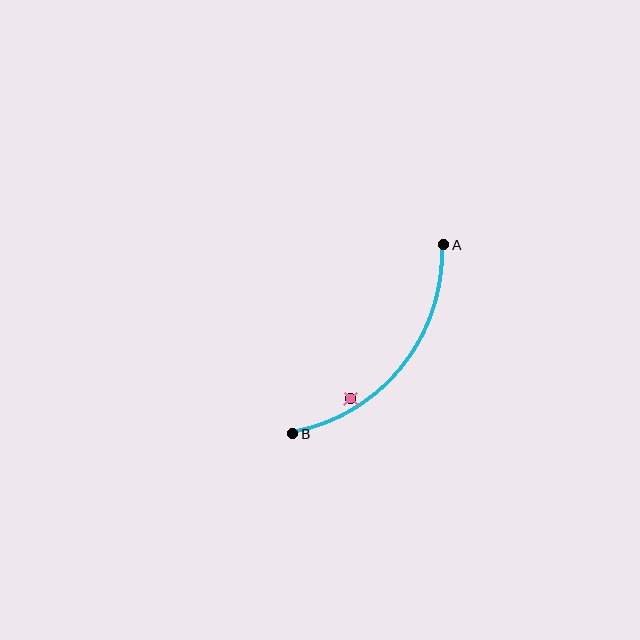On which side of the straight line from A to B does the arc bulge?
The arc bulges below and to the right of the straight line connecting A and B.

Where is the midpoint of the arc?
The arc midpoint is the point on the curve farthest from the straight line joining A and B. It sits below and to the right of that line.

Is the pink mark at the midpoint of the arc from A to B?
No — the pink mark does not lie on the arc at all. It sits slightly inside the curve.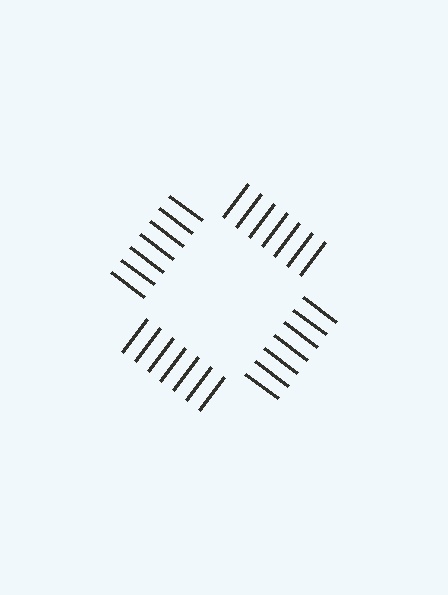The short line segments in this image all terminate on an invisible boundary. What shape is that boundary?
An illusory square — the line segments terminate on its edges but no continuous stroke is drawn.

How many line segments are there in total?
28 — 7 along each of the 4 edges.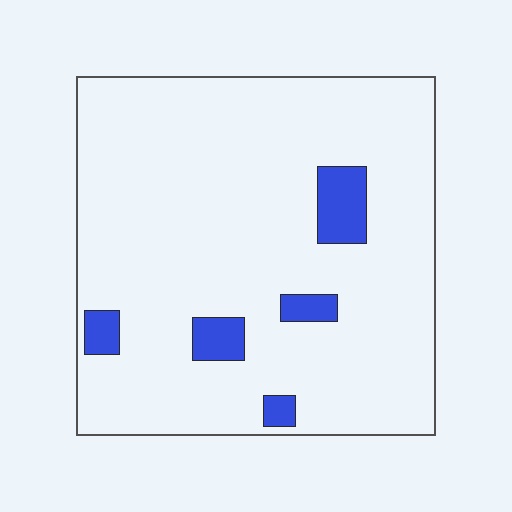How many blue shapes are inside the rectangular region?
5.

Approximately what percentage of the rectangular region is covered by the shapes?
Approximately 10%.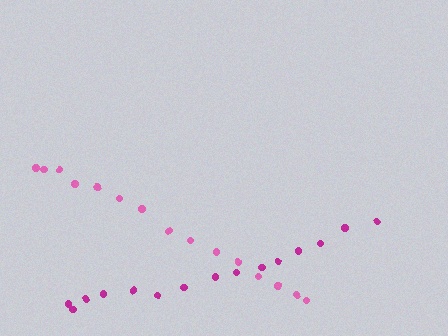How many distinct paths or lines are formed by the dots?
There are 2 distinct paths.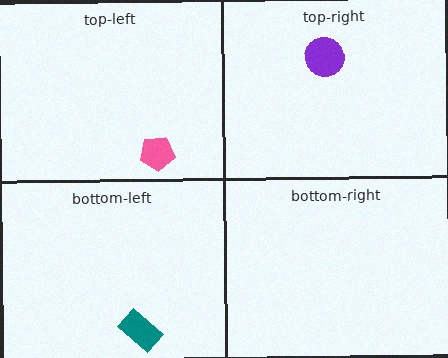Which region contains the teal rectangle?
The bottom-left region.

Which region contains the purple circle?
The top-right region.